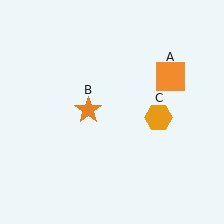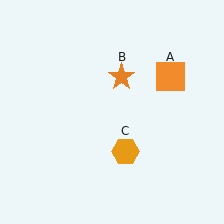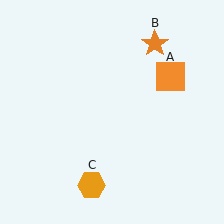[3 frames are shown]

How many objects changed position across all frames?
2 objects changed position: orange star (object B), orange hexagon (object C).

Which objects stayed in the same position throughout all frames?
Orange square (object A) remained stationary.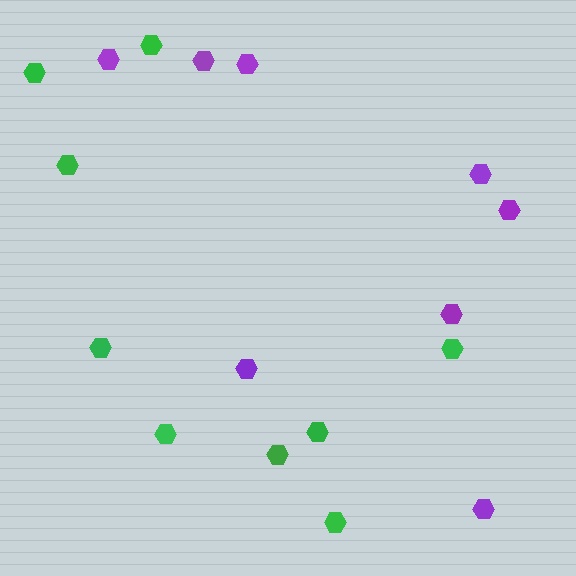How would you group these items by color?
There are 2 groups: one group of purple hexagons (8) and one group of green hexagons (9).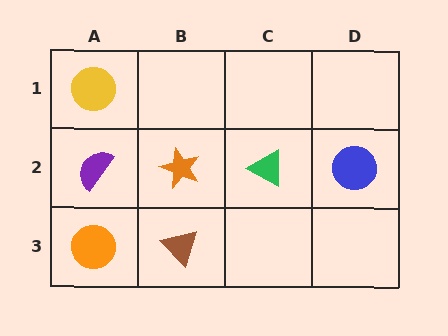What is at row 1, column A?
A yellow circle.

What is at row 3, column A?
An orange circle.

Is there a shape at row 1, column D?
No, that cell is empty.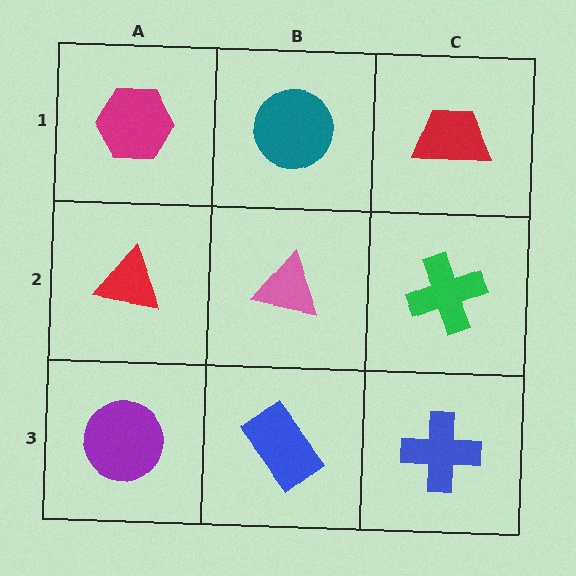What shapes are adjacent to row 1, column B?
A pink triangle (row 2, column B), a magenta hexagon (row 1, column A), a red trapezoid (row 1, column C).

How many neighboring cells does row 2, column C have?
3.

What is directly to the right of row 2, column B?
A green cross.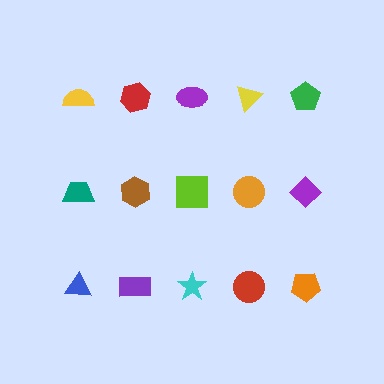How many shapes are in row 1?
5 shapes.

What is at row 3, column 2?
A purple rectangle.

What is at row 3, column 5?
An orange pentagon.